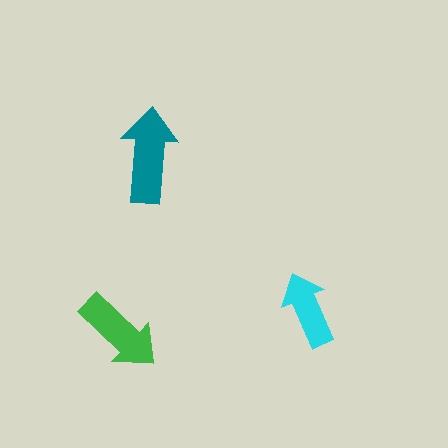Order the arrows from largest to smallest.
the teal one, the green one, the cyan one.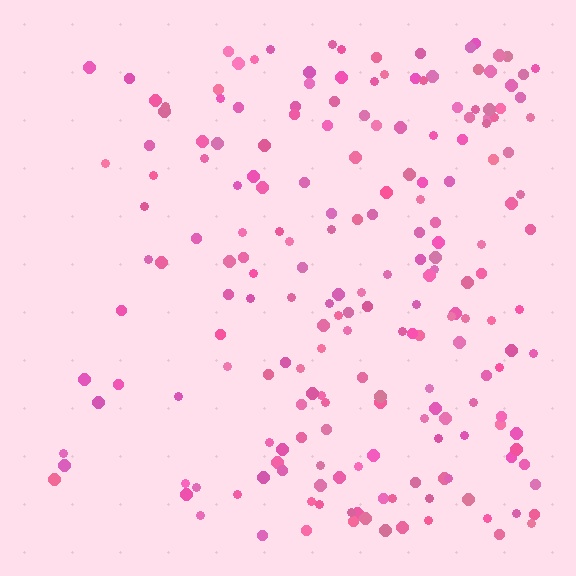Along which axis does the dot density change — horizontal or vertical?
Horizontal.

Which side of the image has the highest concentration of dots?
The right.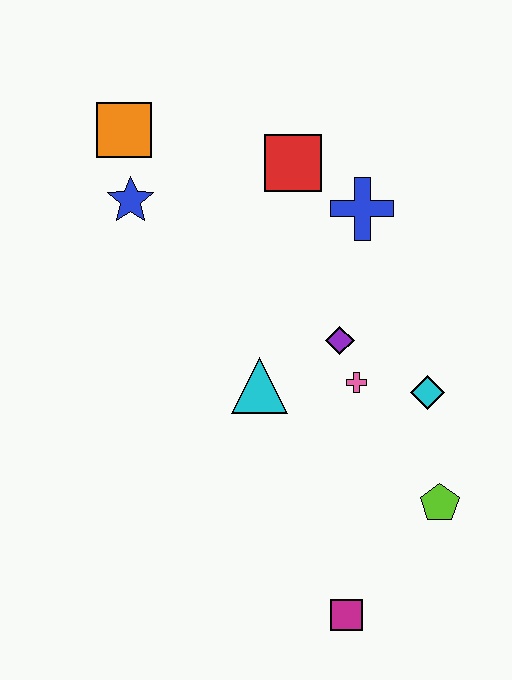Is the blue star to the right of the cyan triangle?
No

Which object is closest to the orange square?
The blue star is closest to the orange square.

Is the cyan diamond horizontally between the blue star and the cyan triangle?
No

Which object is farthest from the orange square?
The magenta square is farthest from the orange square.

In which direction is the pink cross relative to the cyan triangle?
The pink cross is to the right of the cyan triangle.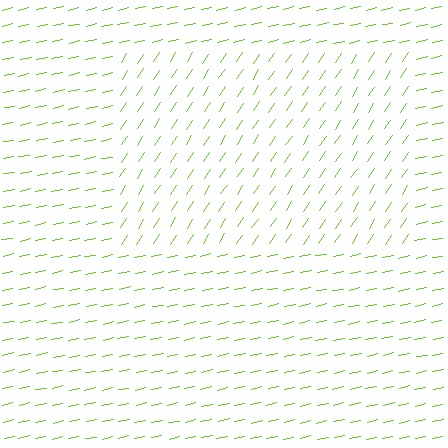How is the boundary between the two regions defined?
The boundary is defined purely by a change in line orientation (approximately 45 degrees difference). All lines are the same color and thickness.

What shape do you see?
I see a rectangle.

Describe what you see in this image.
The image is filled with small lime line segments. A rectangle region in the image has lines oriented differently from the surrounding lines, creating a visible texture boundary.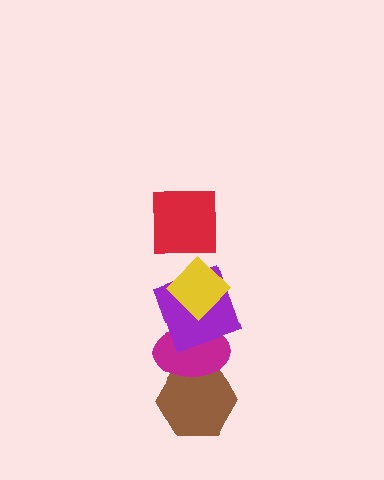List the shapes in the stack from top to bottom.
From top to bottom: the red square, the yellow diamond, the purple square, the magenta ellipse, the brown hexagon.